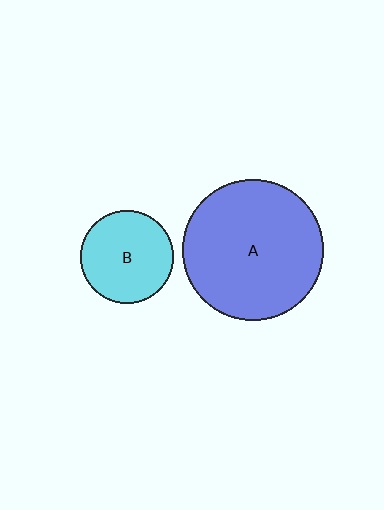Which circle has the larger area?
Circle A (blue).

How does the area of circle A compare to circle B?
Approximately 2.3 times.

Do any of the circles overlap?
No, none of the circles overlap.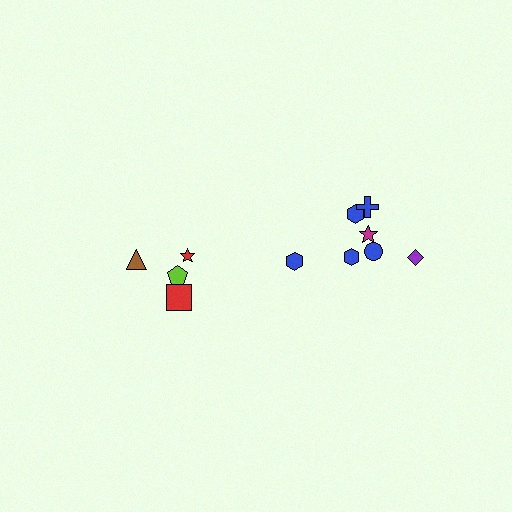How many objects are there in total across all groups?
There are 11 objects.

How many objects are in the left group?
There are 4 objects.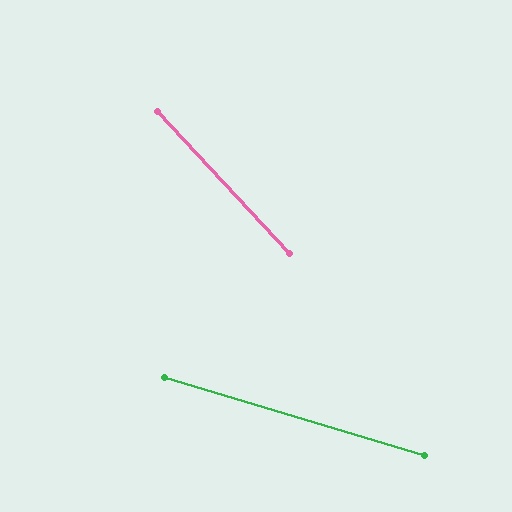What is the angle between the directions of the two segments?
Approximately 30 degrees.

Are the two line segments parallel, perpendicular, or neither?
Neither parallel nor perpendicular — they differ by about 30°.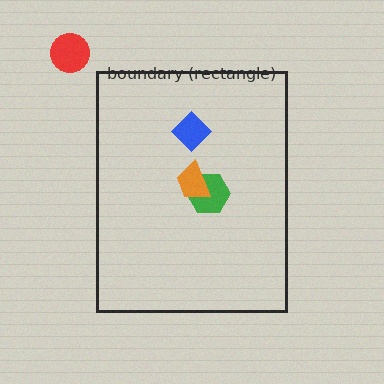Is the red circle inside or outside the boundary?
Outside.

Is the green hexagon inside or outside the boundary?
Inside.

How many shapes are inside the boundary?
3 inside, 1 outside.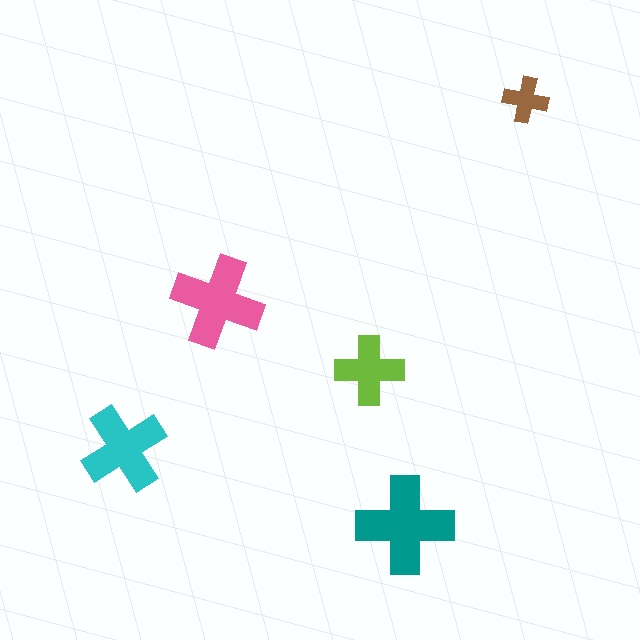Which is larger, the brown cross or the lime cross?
The lime one.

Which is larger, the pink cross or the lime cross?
The pink one.